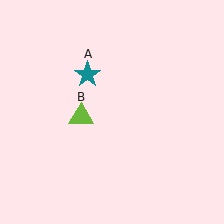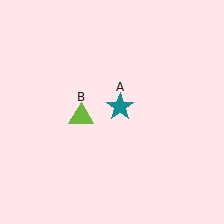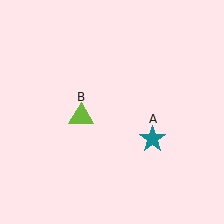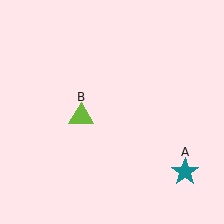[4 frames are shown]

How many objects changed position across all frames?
1 object changed position: teal star (object A).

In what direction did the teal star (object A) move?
The teal star (object A) moved down and to the right.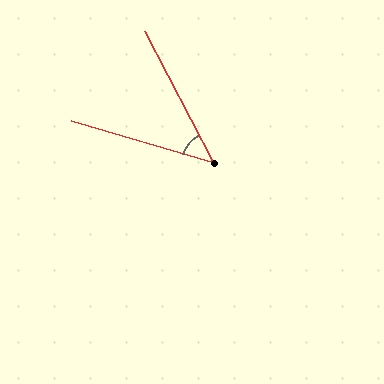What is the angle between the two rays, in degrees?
Approximately 46 degrees.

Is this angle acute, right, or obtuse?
It is acute.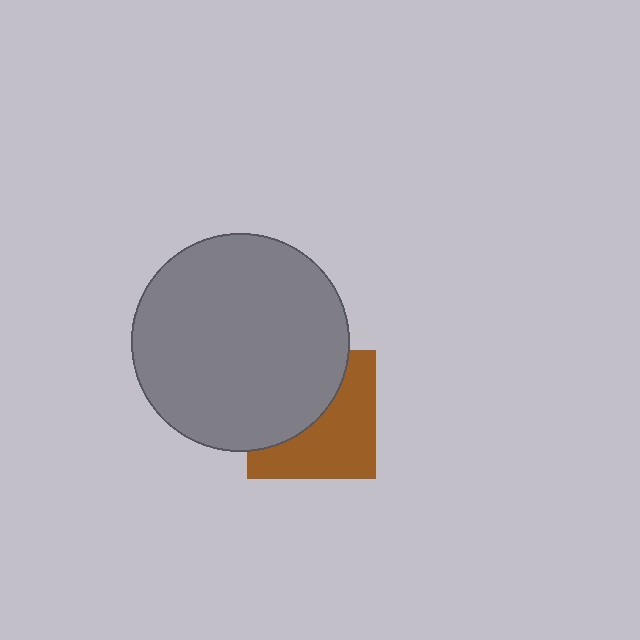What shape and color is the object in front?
The object in front is a gray circle.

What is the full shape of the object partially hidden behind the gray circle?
The partially hidden object is a brown square.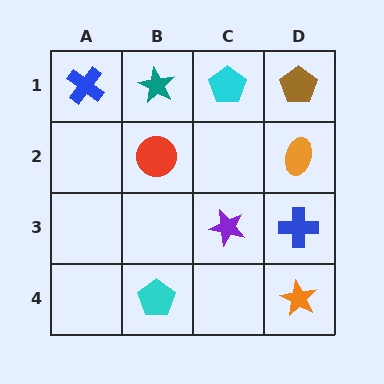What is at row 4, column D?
An orange star.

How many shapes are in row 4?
2 shapes.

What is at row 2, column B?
A red circle.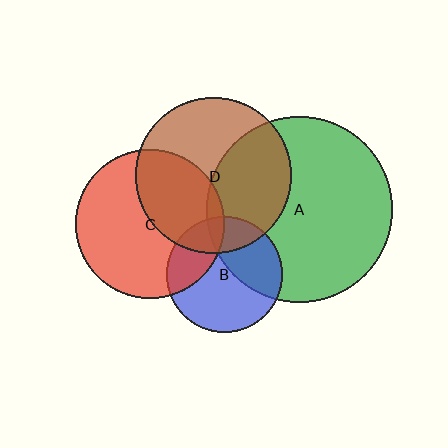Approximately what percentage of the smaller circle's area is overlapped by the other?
Approximately 40%.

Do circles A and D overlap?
Yes.